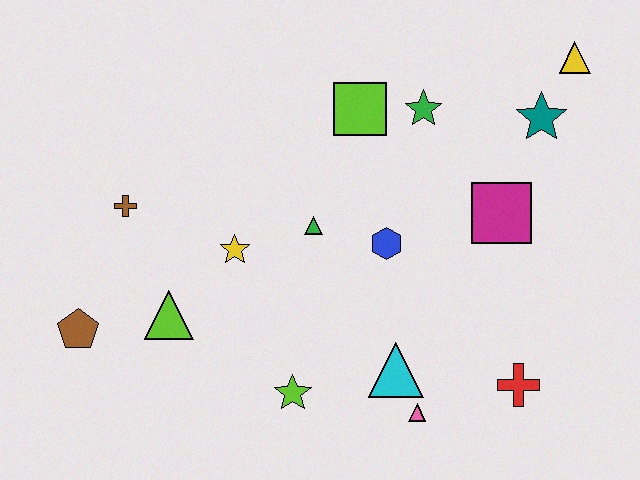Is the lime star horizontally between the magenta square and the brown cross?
Yes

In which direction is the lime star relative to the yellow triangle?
The lime star is below the yellow triangle.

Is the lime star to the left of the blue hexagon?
Yes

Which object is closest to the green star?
The lime square is closest to the green star.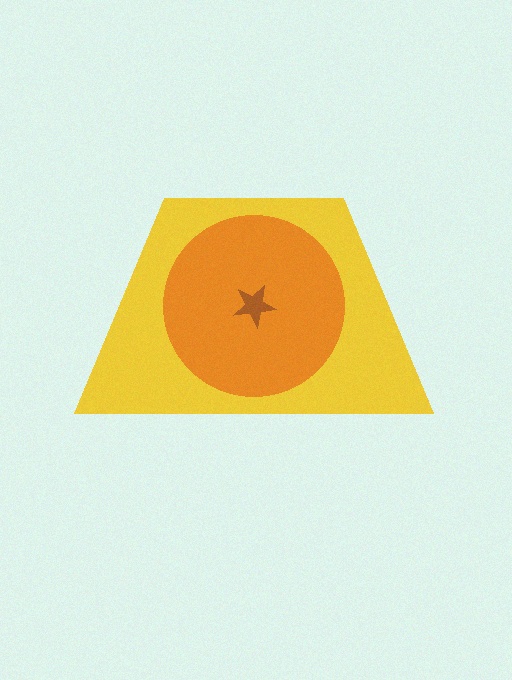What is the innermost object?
The brown star.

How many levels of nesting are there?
3.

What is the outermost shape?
The yellow trapezoid.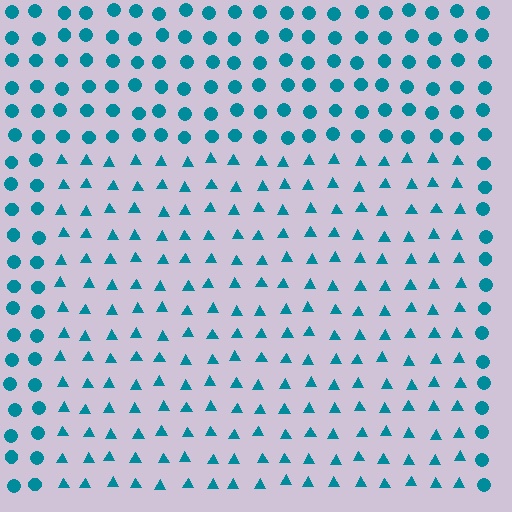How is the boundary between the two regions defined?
The boundary is defined by a change in element shape: triangles inside vs. circles outside. All elements share the same color and spacing.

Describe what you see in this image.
The image is filled with small teal elements arranged in a uniform grid. A rectangle-shaped region contains triangles, while the surrounding area contains circles. The boundary is defined purely by the change in element shape.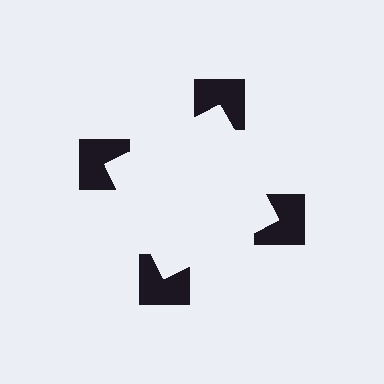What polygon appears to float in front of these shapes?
An illusory square — its edges are inferred from the aligned wedge cuts in the notched squares, not physically drawn.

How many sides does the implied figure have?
4 sides.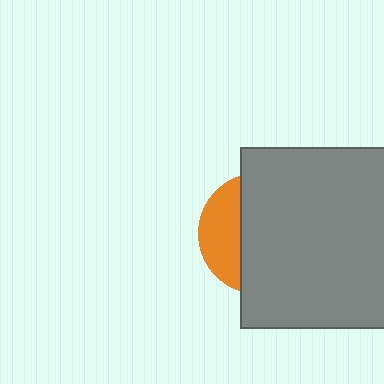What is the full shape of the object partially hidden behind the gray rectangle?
The partially hidden object is an orange circle.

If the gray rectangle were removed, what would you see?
You would see the complete orange circle.